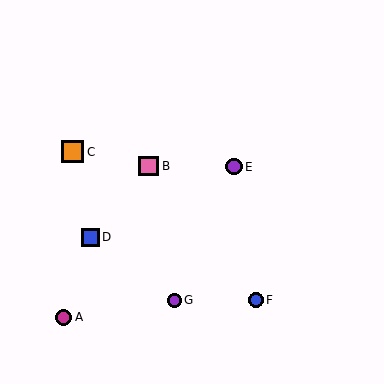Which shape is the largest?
The orange square (labeled C) is the largest.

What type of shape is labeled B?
Shape B is a pink square.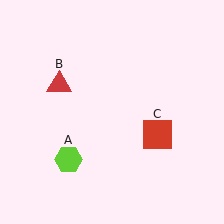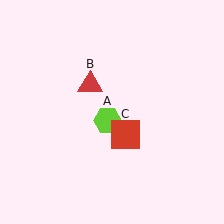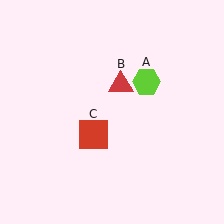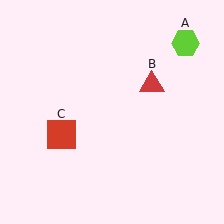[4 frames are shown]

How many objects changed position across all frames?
3 objects changed position: lime hexagon (object A), red triangle (object B), red square (object C).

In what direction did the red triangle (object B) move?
The red triangle (object B) moved right.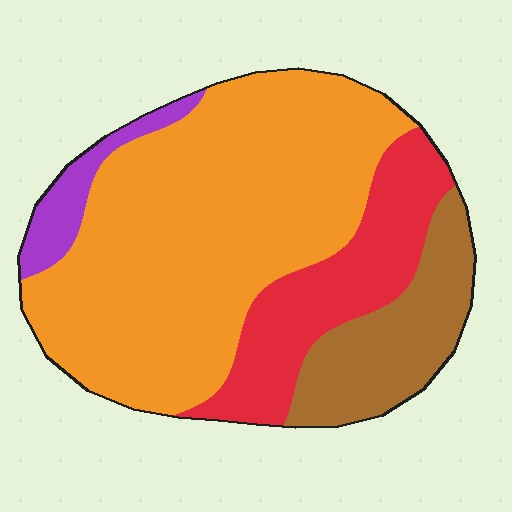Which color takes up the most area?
Orange, at roughly 60%.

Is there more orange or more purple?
Orange.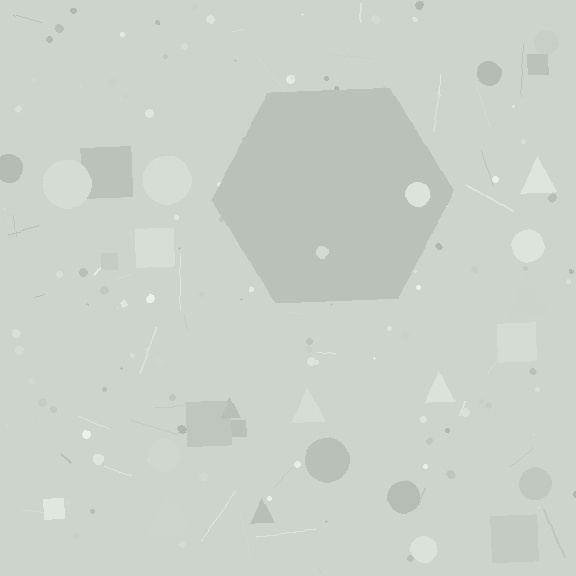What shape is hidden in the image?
A hexagon is hidden in the image.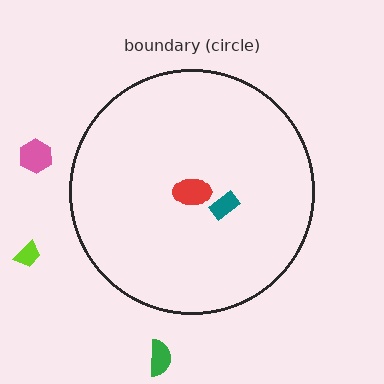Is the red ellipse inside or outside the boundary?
Inside.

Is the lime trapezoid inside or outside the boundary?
Outside.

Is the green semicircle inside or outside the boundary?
Outside.